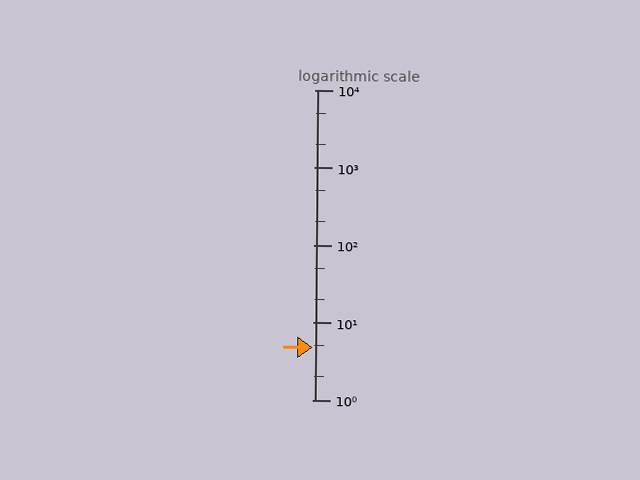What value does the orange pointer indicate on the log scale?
The pointer indicates approximately 4.8.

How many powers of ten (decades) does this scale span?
The scale spans 4 decades, from 1 to 10000.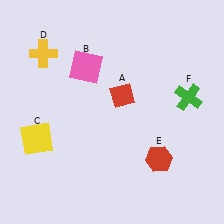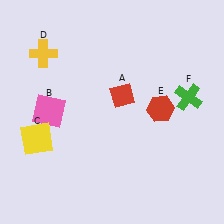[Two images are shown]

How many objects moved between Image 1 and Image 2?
2 objects moved between the two images.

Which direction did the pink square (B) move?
The pink square (B) moved down.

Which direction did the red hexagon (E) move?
The red hexagon (E) moved up.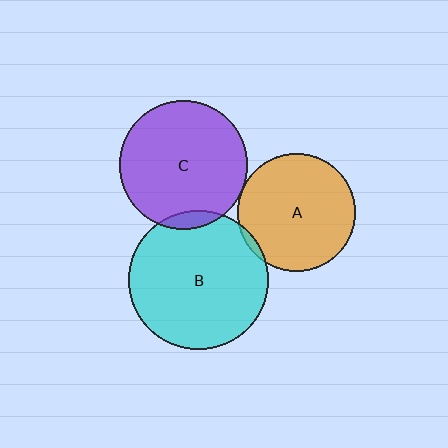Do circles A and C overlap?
Yes.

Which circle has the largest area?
Circle B (cyan).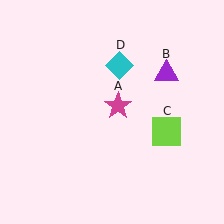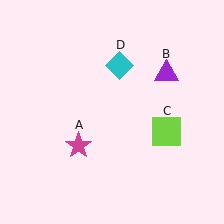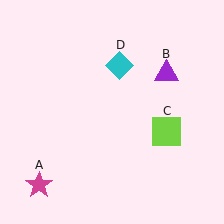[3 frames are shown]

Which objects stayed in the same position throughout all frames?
Purple triangle (object B) and lime square (object C) and cyan diamond (object D) remained stationary.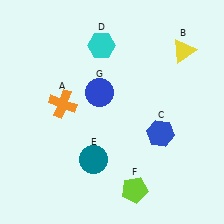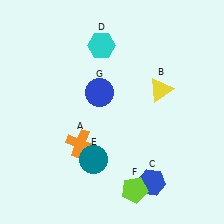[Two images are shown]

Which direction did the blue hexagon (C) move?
The blue hexagon (C) moved down.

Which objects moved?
The objects that moved are: the orange cross (A), the yellow triangle (B), the blue hexagon (C).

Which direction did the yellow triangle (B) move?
The yellow triangle (B) moved down.